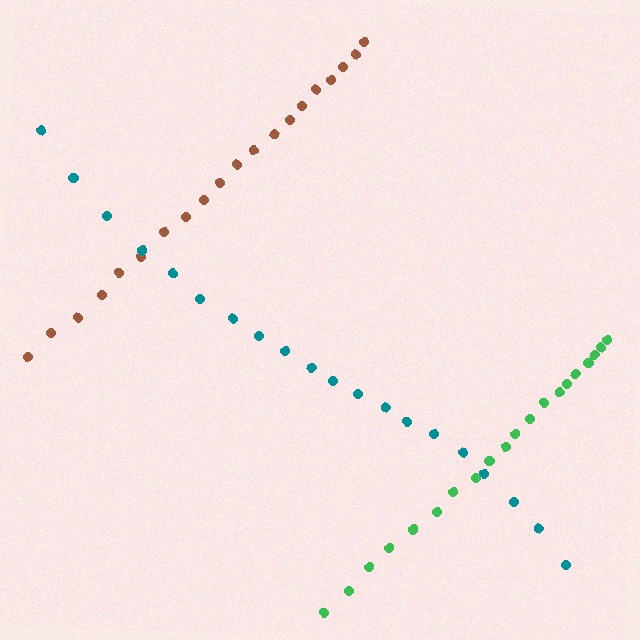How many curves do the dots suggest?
There are 3 distinct paths.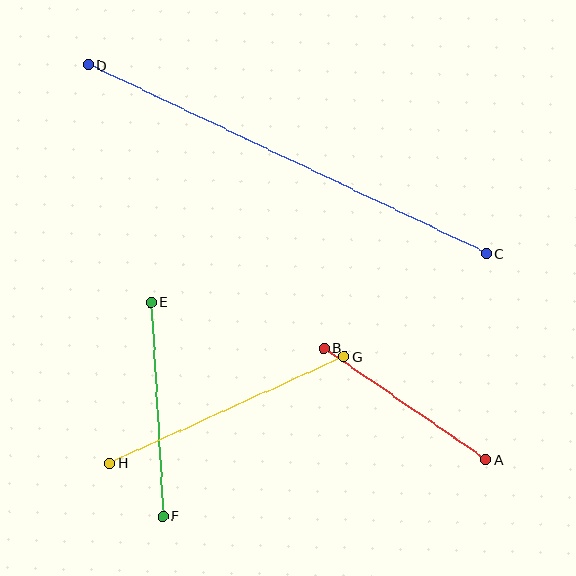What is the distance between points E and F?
The distance is approximately 215 pixels.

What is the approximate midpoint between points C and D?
The midpoint is at approximately (287, 159) pixels.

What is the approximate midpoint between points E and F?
The midpoint is at approximately (157, 409) pixels.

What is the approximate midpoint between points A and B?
The midpoint is at approximately (405, 404) pixels.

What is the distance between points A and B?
The distance is approximately 197 pixels.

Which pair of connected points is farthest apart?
Points C and D are farthest apart.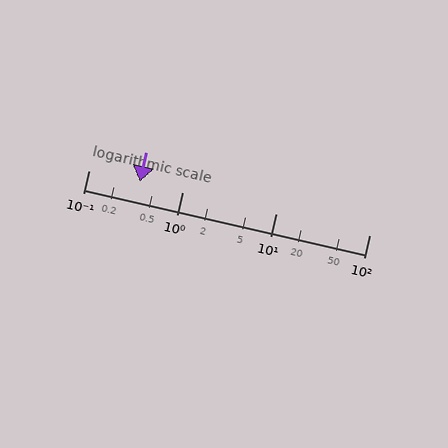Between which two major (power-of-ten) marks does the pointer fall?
The pointer is between 0.1 and 1.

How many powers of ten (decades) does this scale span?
The scale spans 3 decades, from 0.1 to 100.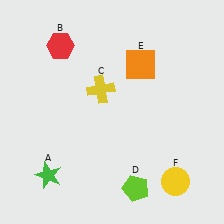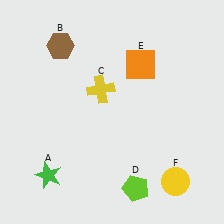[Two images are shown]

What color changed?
The hexagon (B) changed from red in Image 1 to brown in Image 2.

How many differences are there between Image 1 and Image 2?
There is 1 difference between the two images.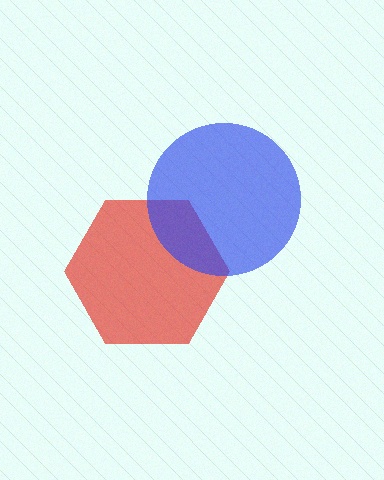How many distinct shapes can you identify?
There are 2 distinct shapes: a red hexagon, a blue circle.